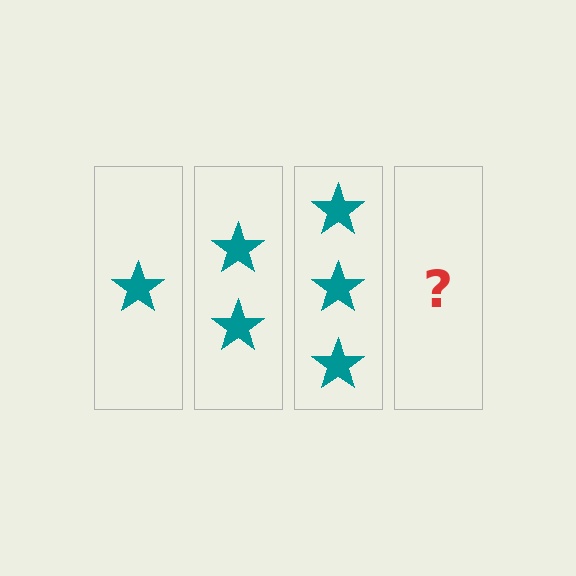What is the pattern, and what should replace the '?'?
The pattern is that each step adds one more star. The '?' should be 4 stars.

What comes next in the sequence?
The next element should be 4 stars.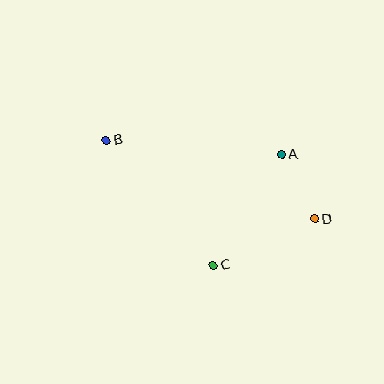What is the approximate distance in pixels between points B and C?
The distance between B and C is approximately 165 pixels.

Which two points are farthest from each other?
Points B and D are farthest from each other.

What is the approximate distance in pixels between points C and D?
The distance between C and D is approximately 112 pixels.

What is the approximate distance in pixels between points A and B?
The distance between A and B is approximately 176 pixels.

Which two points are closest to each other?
Points A and D are closest to each other.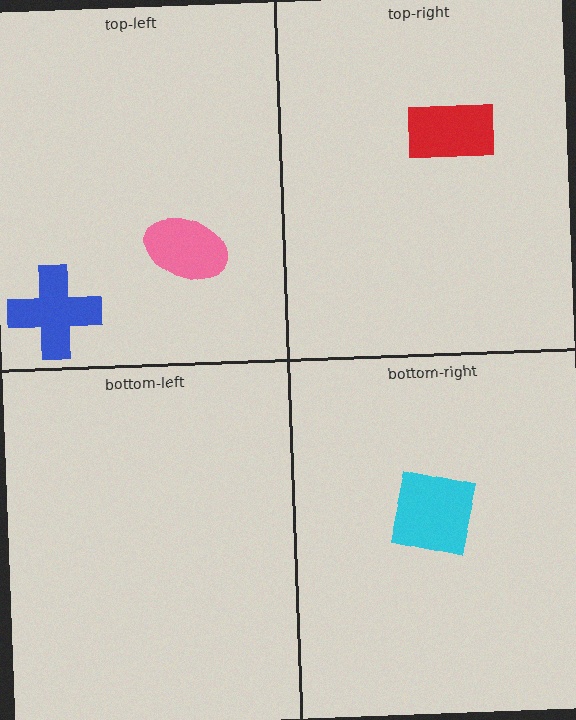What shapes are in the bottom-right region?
The cyan square.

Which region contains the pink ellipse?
The top-left region.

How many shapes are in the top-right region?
1.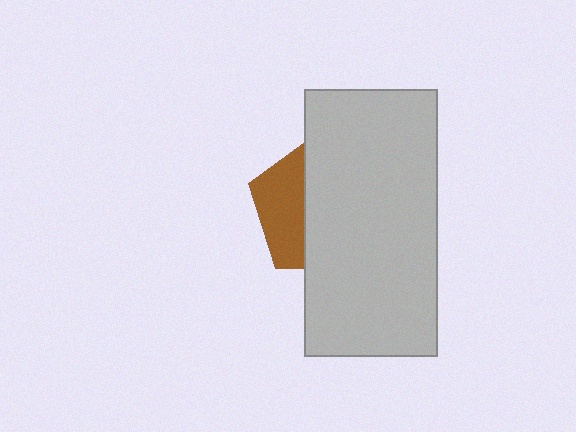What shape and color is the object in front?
The object in front is a light gray rectangle.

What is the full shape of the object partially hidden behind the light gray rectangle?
The partially hidden object is a brown pentagon.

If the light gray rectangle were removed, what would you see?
You would see the complete brown pentagon.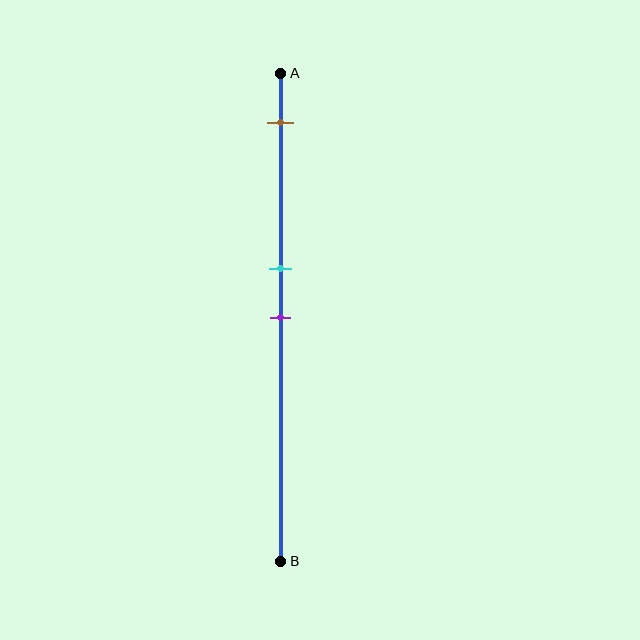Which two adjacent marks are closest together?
The cyan and purple marks are the closest adjacent pair.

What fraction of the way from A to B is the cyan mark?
The cyan mark is approximately 40% (0.4) of the way from A to B.